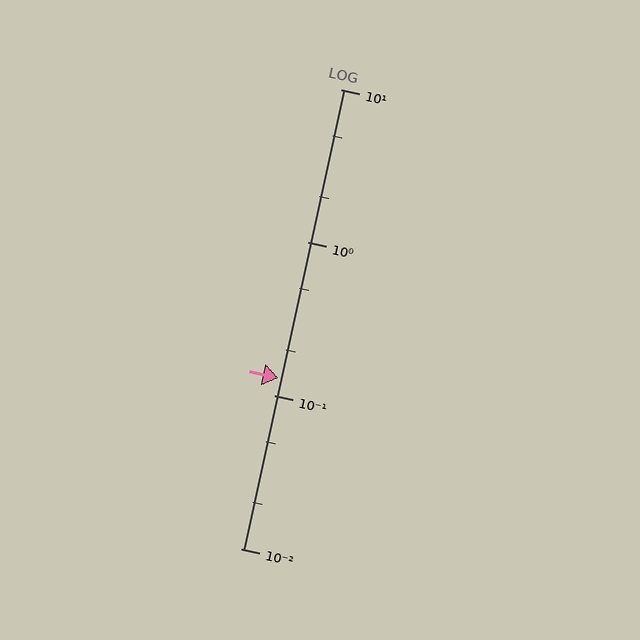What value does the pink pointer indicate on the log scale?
The pointer indicates approximately 0.13.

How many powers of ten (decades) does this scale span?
The scale spans 3 decades, from 0.01 to 10.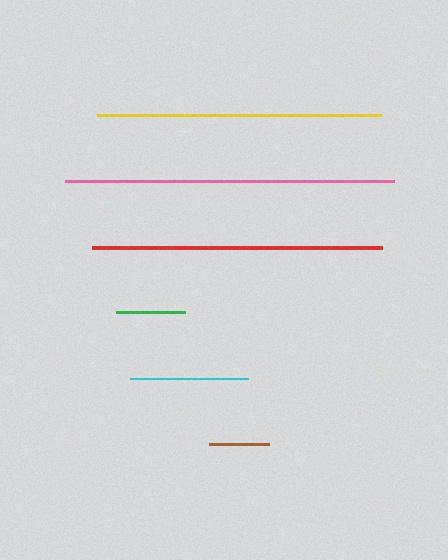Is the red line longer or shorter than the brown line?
The red line is longer than the brown line.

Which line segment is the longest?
The pink line is the longest at approximately 330 pixels.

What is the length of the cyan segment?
The cyan segment is approximately 118 pixels long.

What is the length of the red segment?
The red segment is approximately 290 pixels long.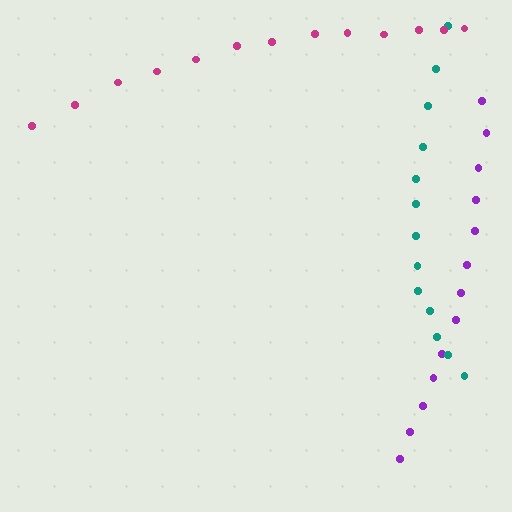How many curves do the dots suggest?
There are 3 distinct paths.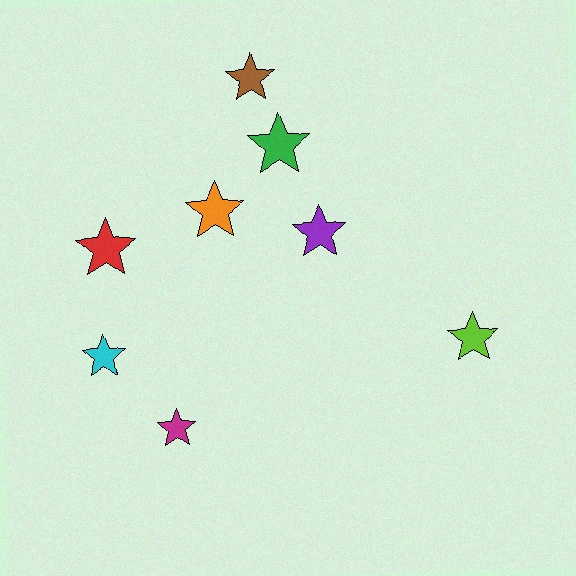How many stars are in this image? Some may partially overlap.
There are 8 stars.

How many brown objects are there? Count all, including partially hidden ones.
There is 1 brown object.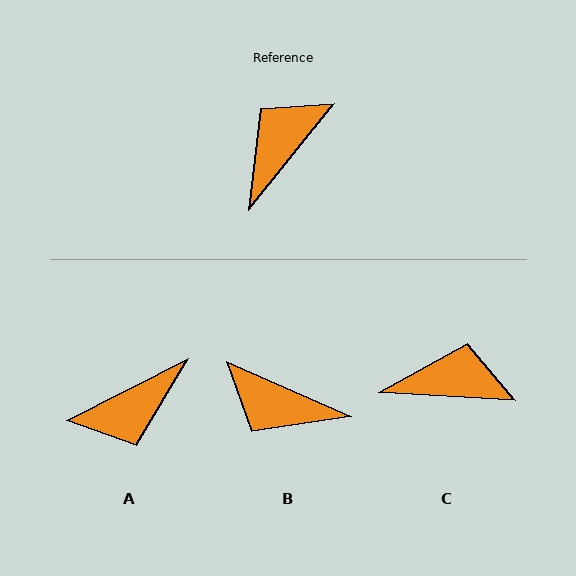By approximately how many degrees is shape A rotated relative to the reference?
Approximately 156 degrees counter-clockwise.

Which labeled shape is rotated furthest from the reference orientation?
A, about 156 degrees away.